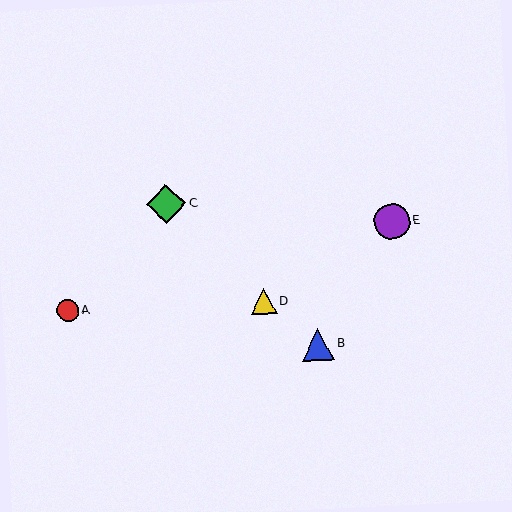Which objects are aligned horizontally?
Objects A, D are aligned horizontally.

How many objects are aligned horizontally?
2 objects (A, D) are aligned horizontally.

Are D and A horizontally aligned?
Yes, both are at y≈302.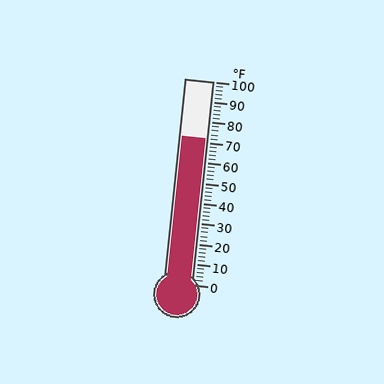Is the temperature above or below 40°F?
The temperature is above 40°F.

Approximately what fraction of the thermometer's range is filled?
The thermometer is filled to approximately 70% of its range.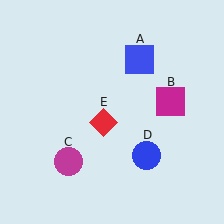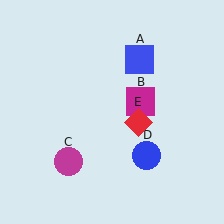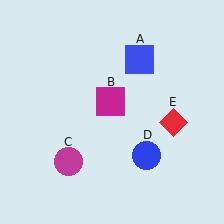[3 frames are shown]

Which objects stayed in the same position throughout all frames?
Blue square (object A) and magenta circle (object C) and blue circle (object D) remained stationary.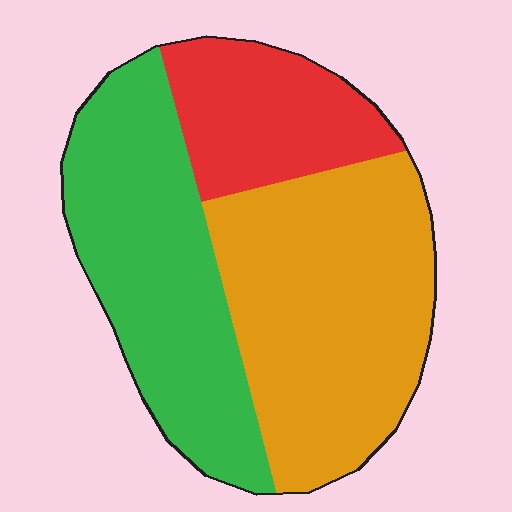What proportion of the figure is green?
Green takes up between a quarter and a half of the figure.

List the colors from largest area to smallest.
From largest to smallest: orange, green, red.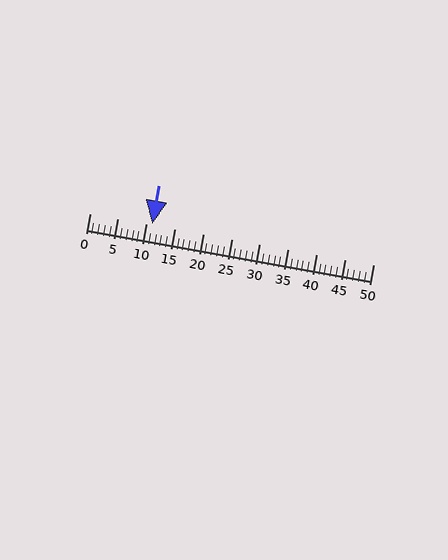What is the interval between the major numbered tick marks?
The major tick marks are spaced 5 units apart.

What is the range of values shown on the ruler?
The ruler shows values from 0 to 50.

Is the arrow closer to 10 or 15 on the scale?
The arrow is closer to 10.